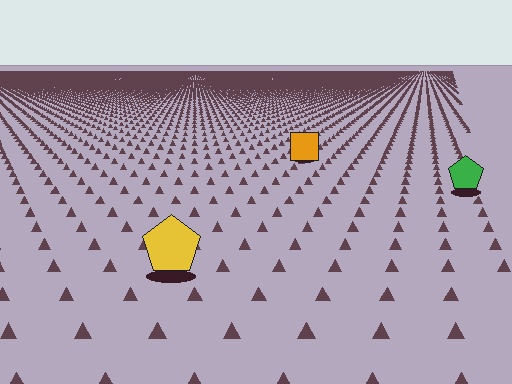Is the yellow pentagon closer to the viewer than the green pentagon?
Yes. The yellow pentagon is closer — you can tell from the texture gradient: the ground texture is coarser near it.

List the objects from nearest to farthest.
From nearest to farthest: the yellow pentagon, the green pentagon, the orange square.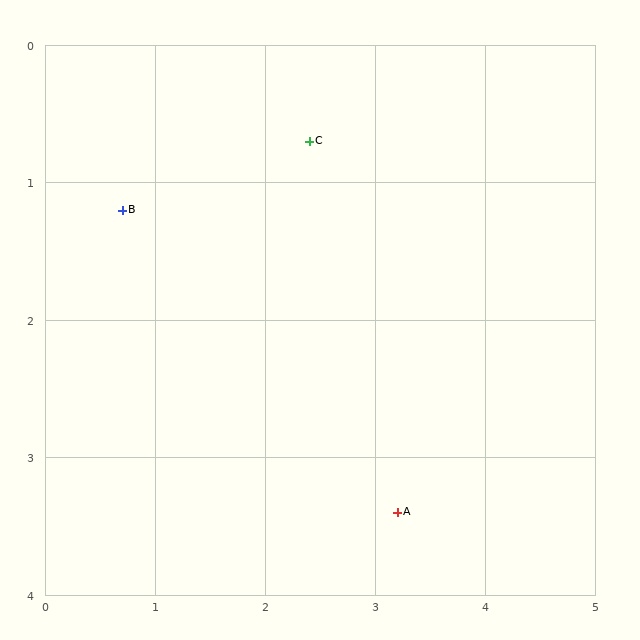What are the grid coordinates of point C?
Point C is at approximately (2.4, 0.7).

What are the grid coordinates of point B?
Point B is at approximately (0.7, 1.2).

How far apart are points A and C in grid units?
Points A and C are about 2.8 grid units apart.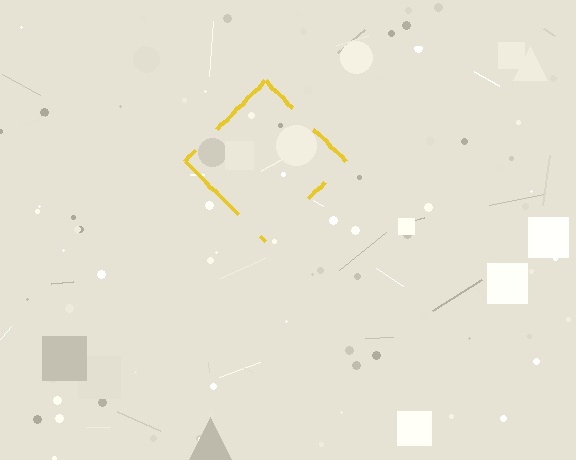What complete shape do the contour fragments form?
The contour fragments form a diamond.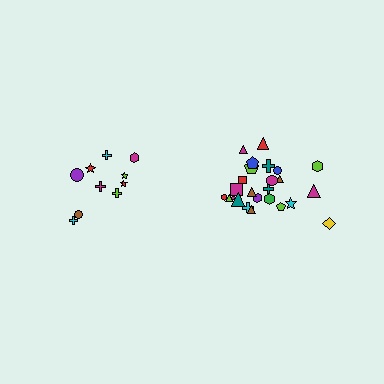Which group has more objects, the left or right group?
The right group.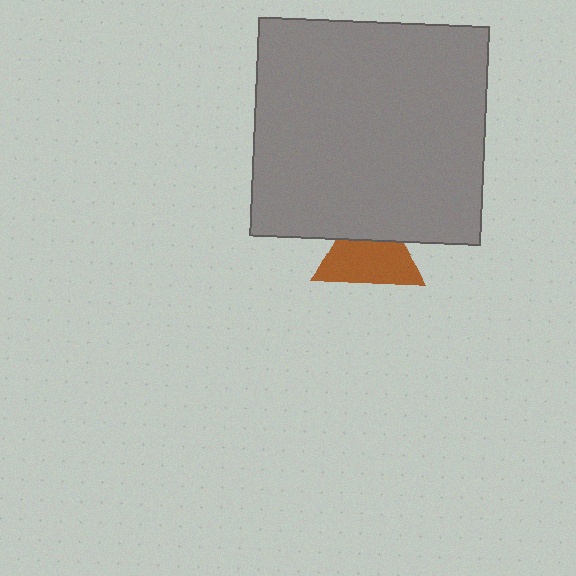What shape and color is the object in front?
The object in front is a gray rectangle.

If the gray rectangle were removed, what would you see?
You would see the complete brown triangle.